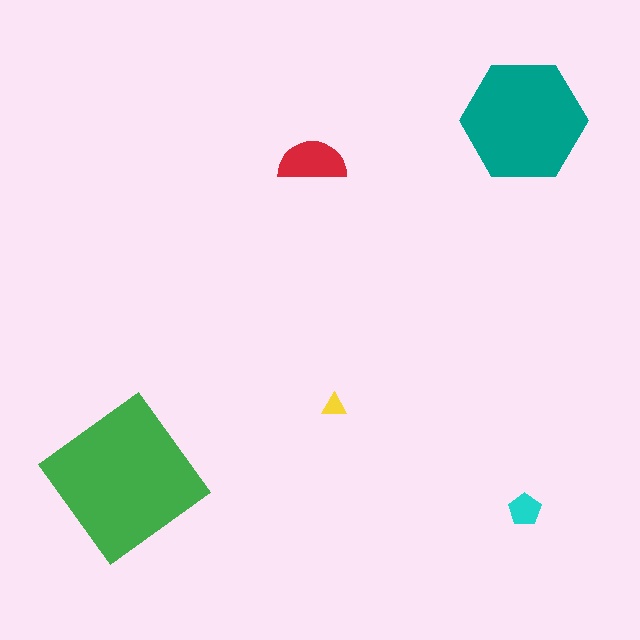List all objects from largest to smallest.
The green diamond, the teal hexagon, the red semicircle, the cyan pentagon, the yellow triangle.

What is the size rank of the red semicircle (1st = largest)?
3rd.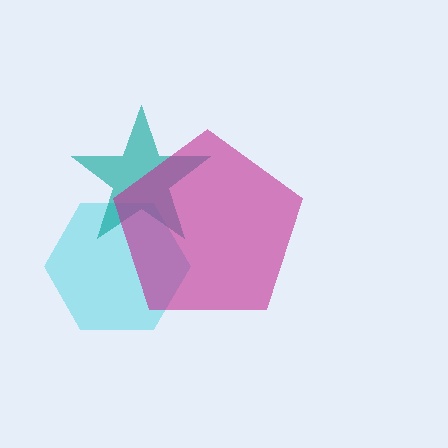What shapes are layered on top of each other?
The layered shapes are: a cyan hexagon, a teal star, a magenta pentagon.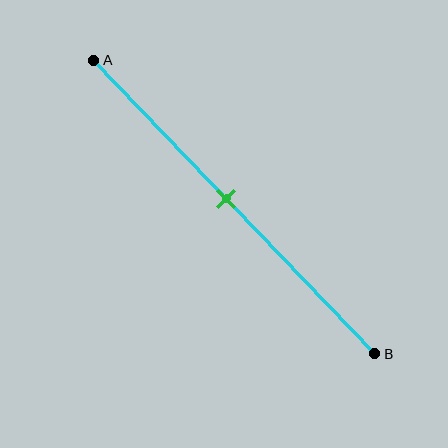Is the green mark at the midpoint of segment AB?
Yes, the mark is approximately at the midpoint.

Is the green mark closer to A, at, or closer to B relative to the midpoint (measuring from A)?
The green mark is approximately at the midpoint of segment AB.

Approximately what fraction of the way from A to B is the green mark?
The green mark is approximately 45% of the way from A to B.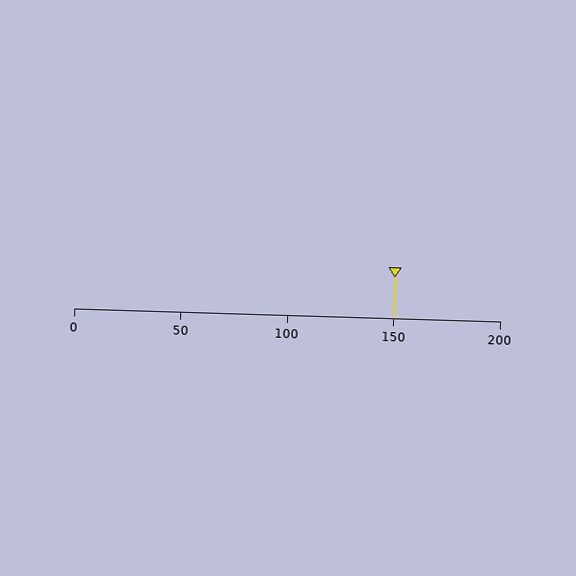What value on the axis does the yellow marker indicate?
The marker indicates approximately 150.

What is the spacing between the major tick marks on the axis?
The major ticks are spaced 50 apart.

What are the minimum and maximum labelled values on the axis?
The axis runs from 0 to 200.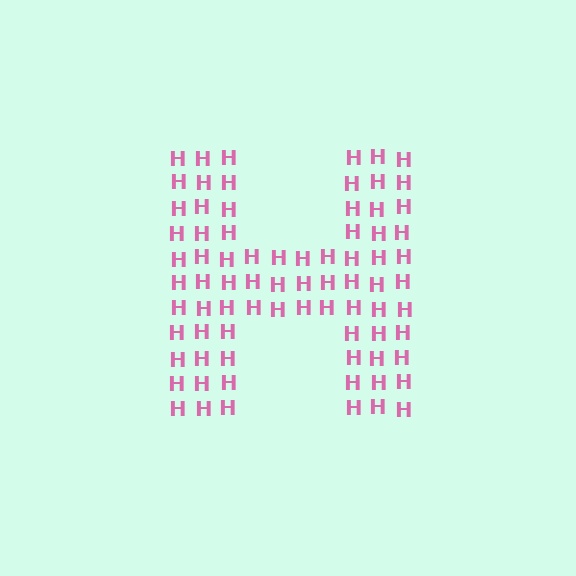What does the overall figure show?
The overall figure shows the letter H.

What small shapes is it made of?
It is made of small letter H's.